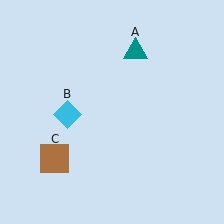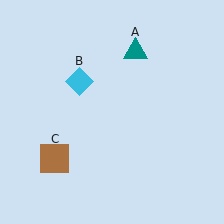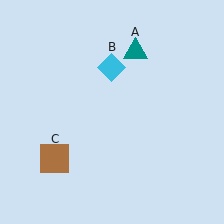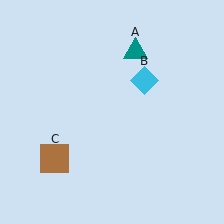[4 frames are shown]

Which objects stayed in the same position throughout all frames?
Teal triangle (object A) and brown square (object C) remained stationary.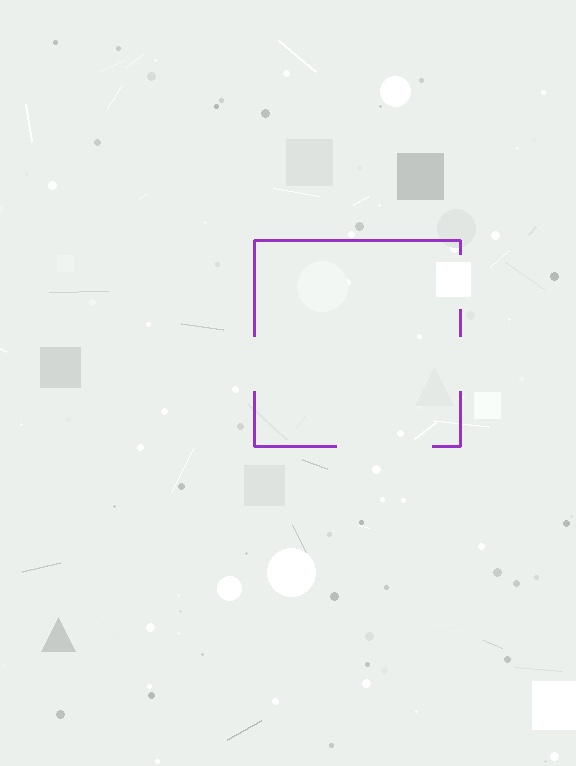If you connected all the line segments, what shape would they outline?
They would outline a square.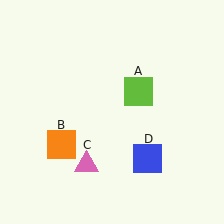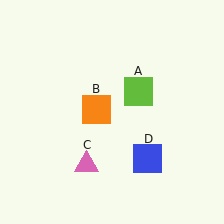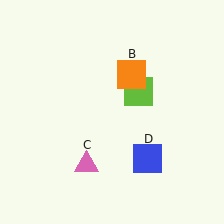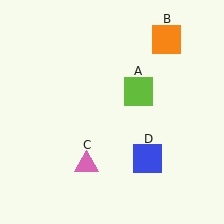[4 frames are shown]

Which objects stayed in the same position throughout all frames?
Lime square (object A) and pink triangle (object C) and blue square (object D) remained stationary.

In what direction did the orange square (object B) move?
The orange square (object B) moved up and to the right.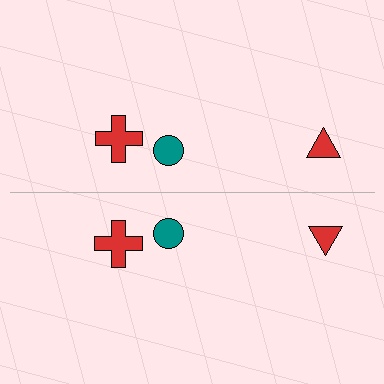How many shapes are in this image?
There are 6 shapes in this image.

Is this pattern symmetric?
Yes, this pattern has bilateral (reflection) symmetry.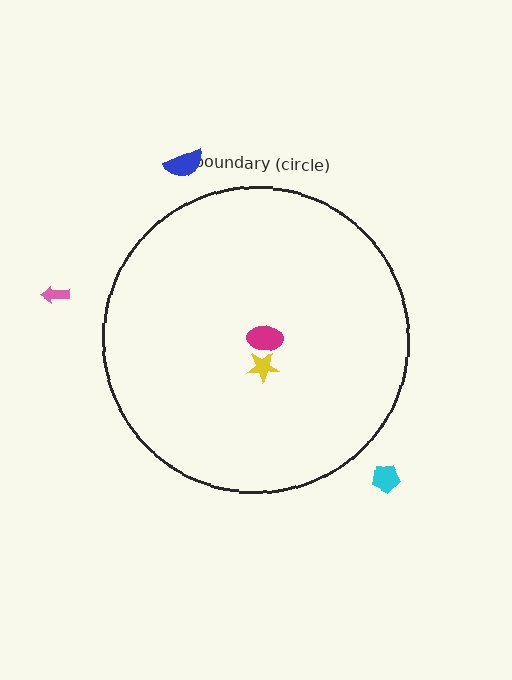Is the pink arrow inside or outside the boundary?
Outside.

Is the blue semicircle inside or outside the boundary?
Outside.